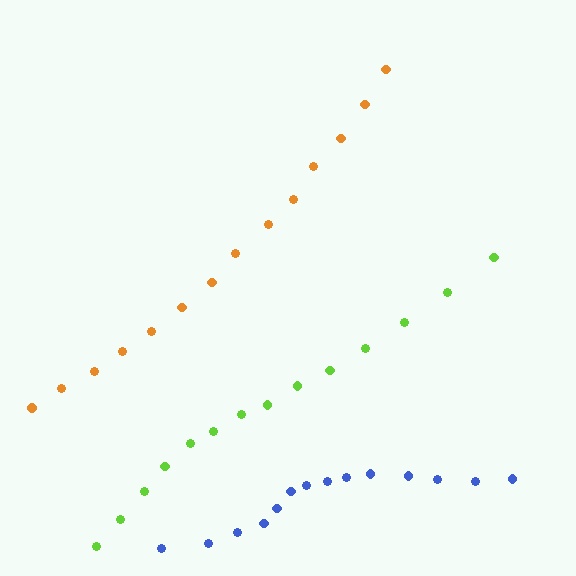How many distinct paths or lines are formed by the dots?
There are 3 distinct paths.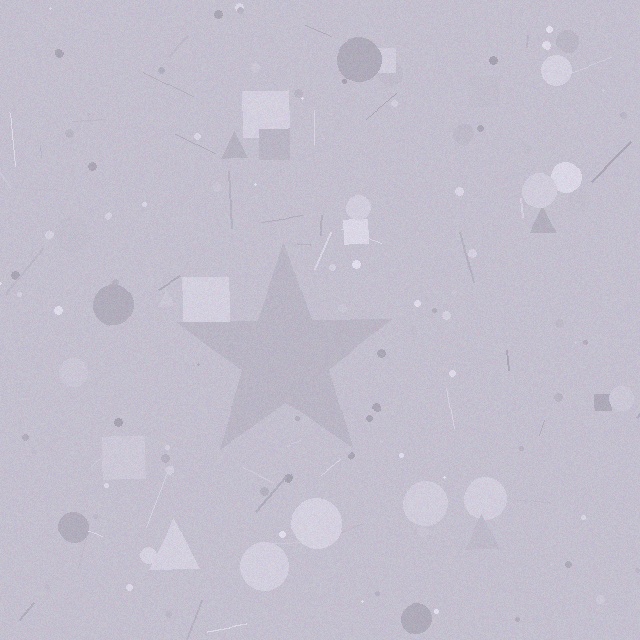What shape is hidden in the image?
A star is hidden in the image.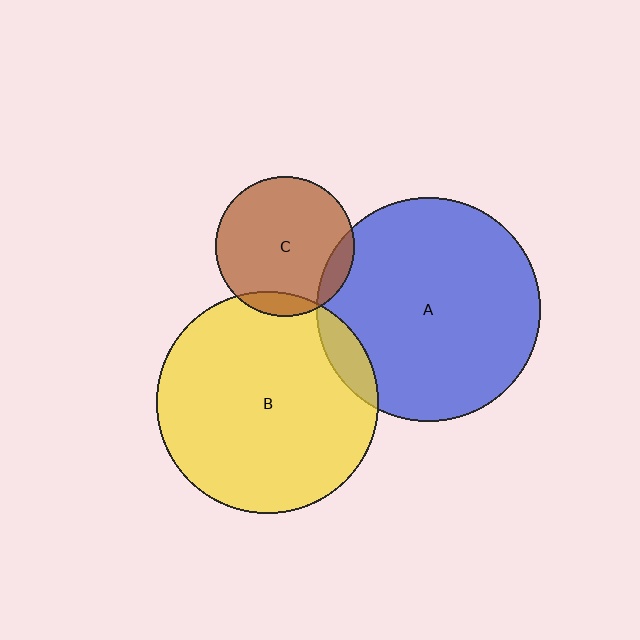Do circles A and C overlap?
Yes.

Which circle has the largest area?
Circle A (blue).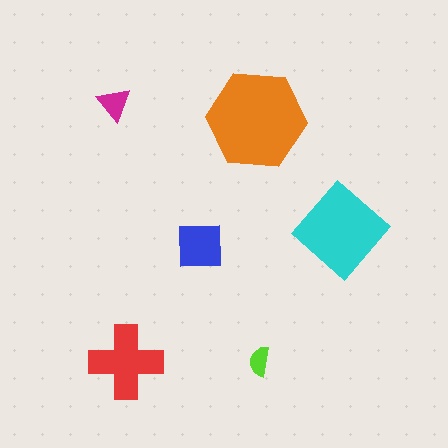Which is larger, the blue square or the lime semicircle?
The blue square.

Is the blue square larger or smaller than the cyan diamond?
Smaller.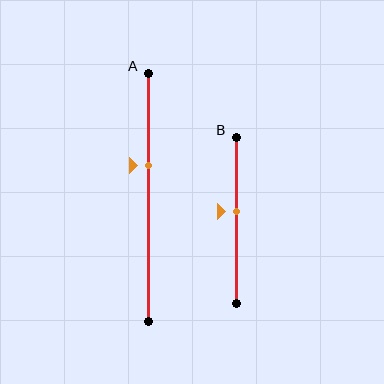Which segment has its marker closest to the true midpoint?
Segment B has its marker closest to the true midpoint.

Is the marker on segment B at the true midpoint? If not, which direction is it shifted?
No, the marker on segment B is shifted upward by about 5% of the segment length.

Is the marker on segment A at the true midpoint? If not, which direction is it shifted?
No, the marker on segment A is shifted upward by about 13% of the segment length.